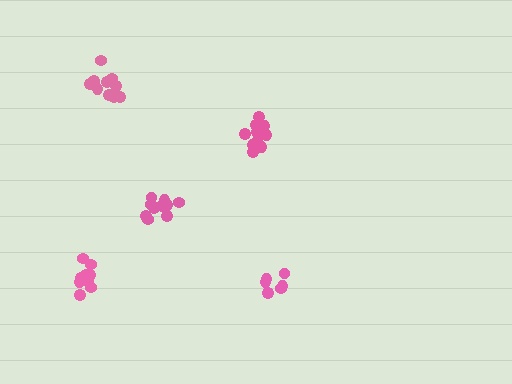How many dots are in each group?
Group 1: 11 dots, Group 2: 9 dots, Group 3: 10 dots, Group 4: 6 dots, Group 5: 10 dots (46 total).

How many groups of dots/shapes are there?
There are 5 groups.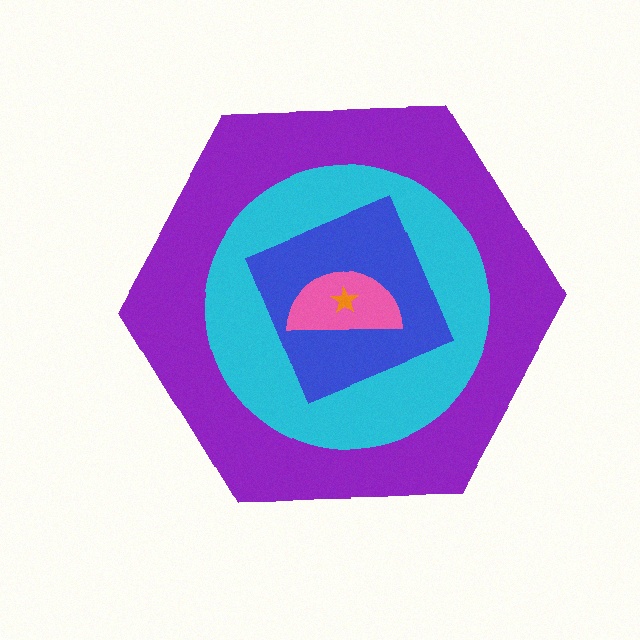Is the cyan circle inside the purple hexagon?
Yes.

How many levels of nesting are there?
5.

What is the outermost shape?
The purple hexagon.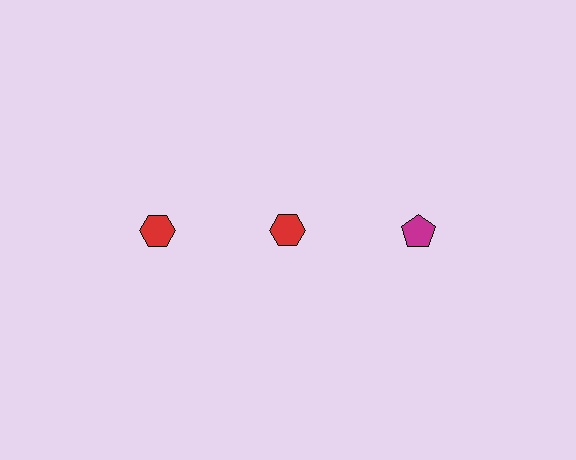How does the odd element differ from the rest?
It differs in both color (magenta instead of red) and shape (pentagon instead of hexagon).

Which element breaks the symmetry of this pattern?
The magenta pentagon in the top row, center column breaks the symmetry. All other shapes are red hexagons.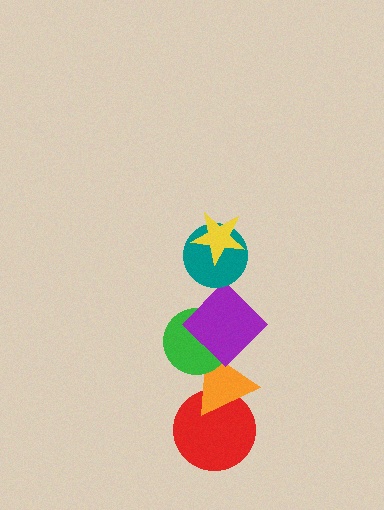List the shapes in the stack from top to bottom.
From top to bottom: the yellow star, the teal circle, the purple diamond, the green circle, the orange triangle, the red circle.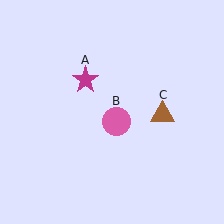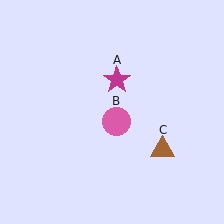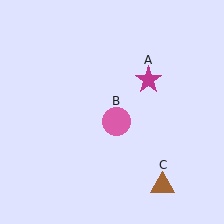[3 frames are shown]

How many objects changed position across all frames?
2 objects changed position: magenta star (object A), brown triangle (object C).